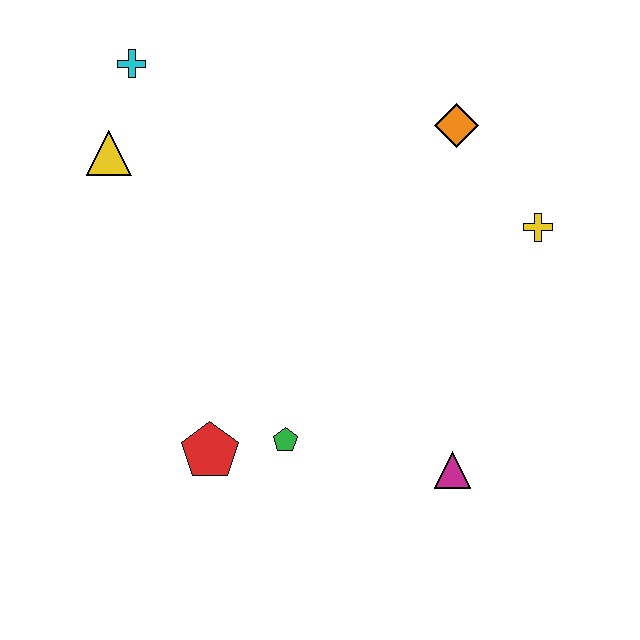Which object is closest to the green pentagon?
The red pentagon is closest to the green pentagon.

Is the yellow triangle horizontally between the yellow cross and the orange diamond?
No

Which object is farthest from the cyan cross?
The magenta triangle is farthest from the cyan cross.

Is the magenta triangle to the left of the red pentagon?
No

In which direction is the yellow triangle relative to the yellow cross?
The yellow triangle is to the left of the yellow cross.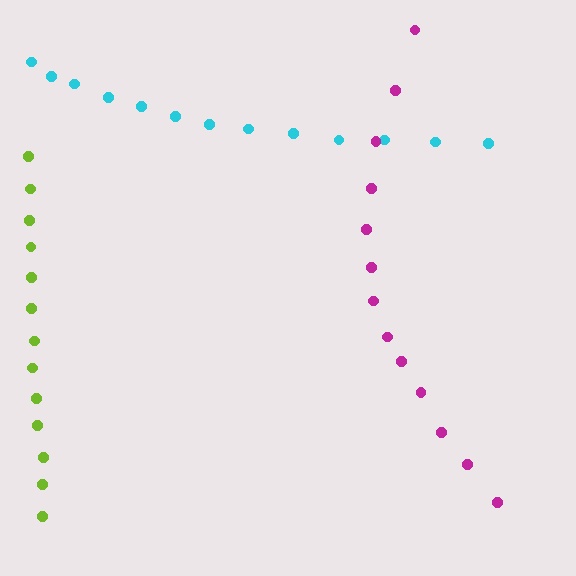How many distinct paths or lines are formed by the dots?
There are 3 distinct paths.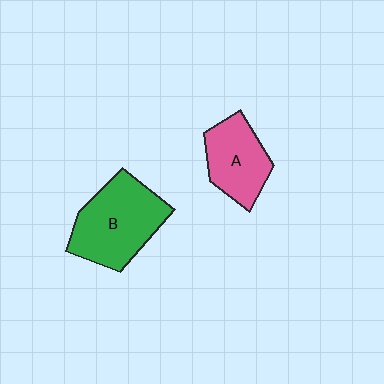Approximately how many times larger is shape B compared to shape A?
Approximately 1.4 times.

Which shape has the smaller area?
Shape A (pink).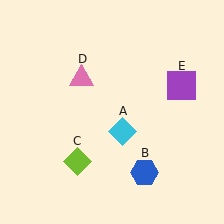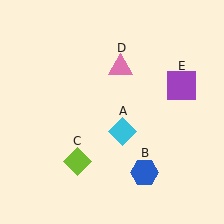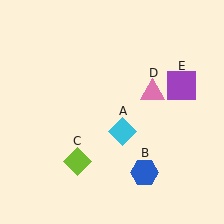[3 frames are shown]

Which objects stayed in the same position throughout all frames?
Cyan diamond (object A) and blue hexagon (object B) and lime diamond (object C) and purple square (object E) remained stationary.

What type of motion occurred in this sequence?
The pink triangle (object D) rotated clockwise around the center of the scene.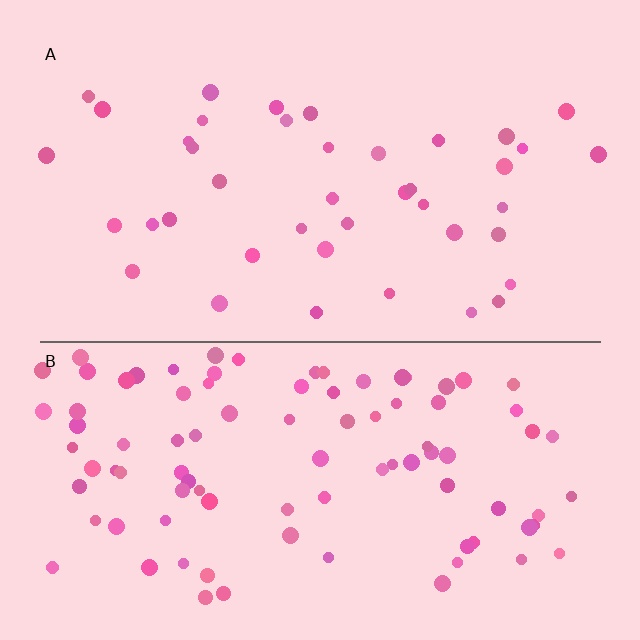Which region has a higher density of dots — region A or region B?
B (the bottom).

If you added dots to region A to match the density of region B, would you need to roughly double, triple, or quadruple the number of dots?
Approximately double.